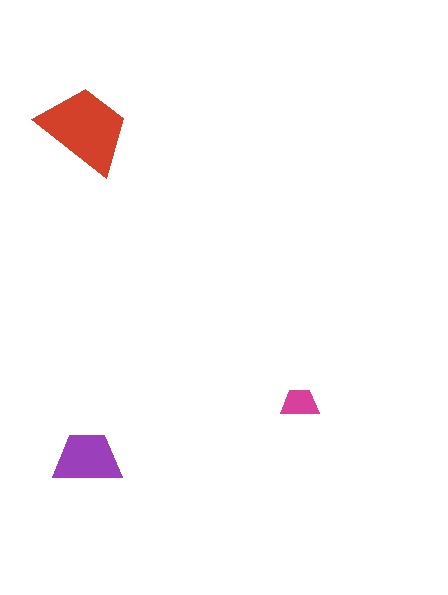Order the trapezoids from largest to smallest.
the red one, the purple one, the magenta one.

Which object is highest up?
The red trapezoid is topmost.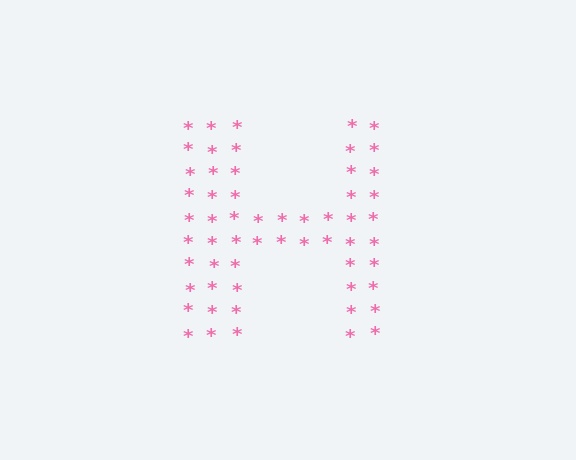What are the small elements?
The small elements are asterisks.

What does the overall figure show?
The overall figure shows the letter H.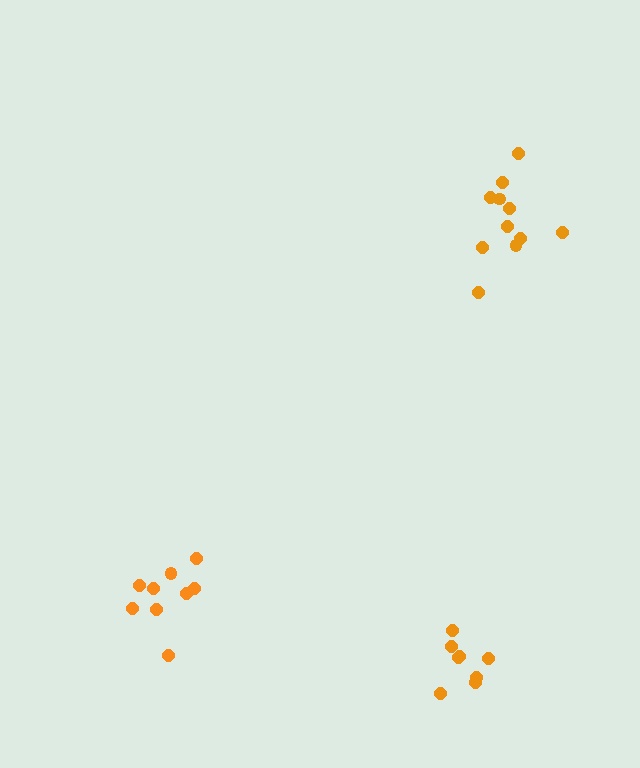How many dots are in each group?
Group 1: 8 dots, Group 2: 11 dots, Group 3: 9 dots (28 total).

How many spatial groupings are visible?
There are 3 spatial groupings.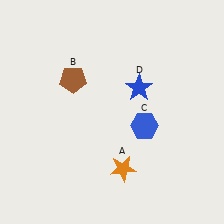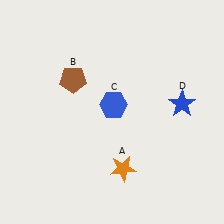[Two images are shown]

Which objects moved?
The objects that moved are: the blue hexagon (C), the blue star (D).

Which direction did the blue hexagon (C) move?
The blue hexagon (C) moved left.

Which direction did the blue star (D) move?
The blue star (D) moved right.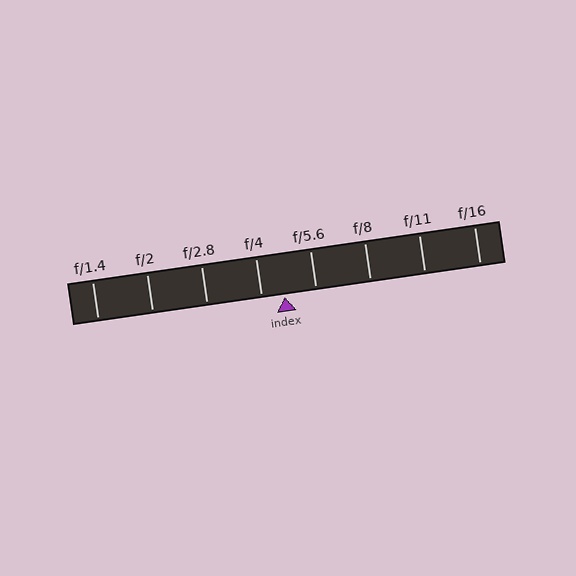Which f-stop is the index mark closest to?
The index mark is closest to f/4.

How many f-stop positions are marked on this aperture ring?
There are 8 f-stop positions marked.